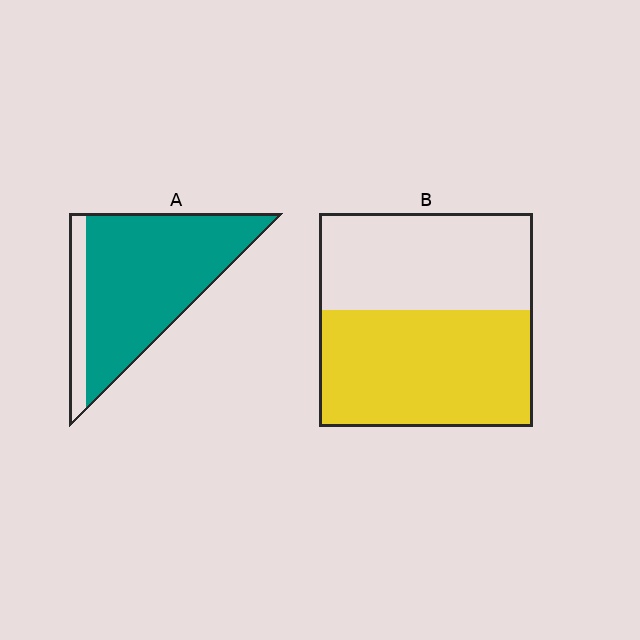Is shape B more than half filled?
Yes.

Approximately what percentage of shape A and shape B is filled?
A is approximately 85% and B is approximately 55%.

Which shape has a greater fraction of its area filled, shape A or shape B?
Shape A.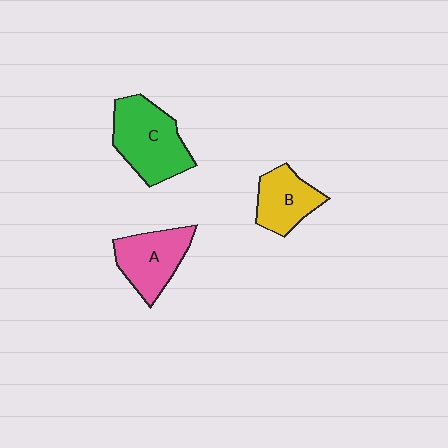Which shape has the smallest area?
Shape B (yellow).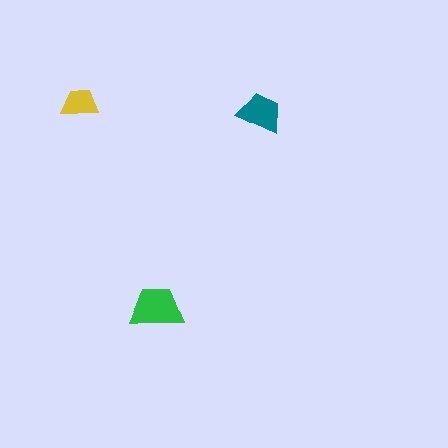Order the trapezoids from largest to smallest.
the green one, the teal one, the yellow one.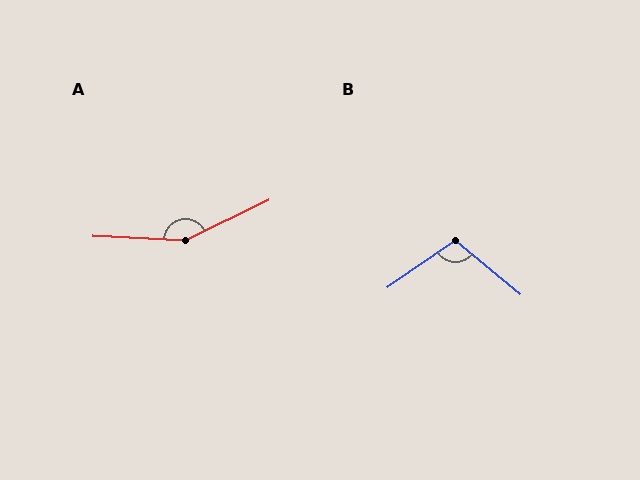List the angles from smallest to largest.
B (105°), A (151°).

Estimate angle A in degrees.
Approximately 151 degrees.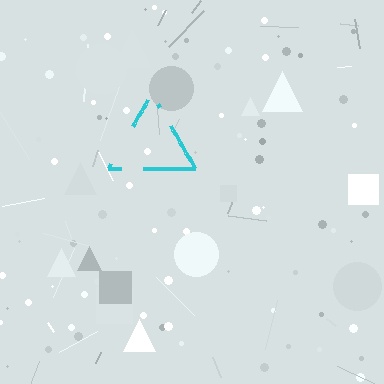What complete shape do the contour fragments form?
The contour fragments form a triangle.